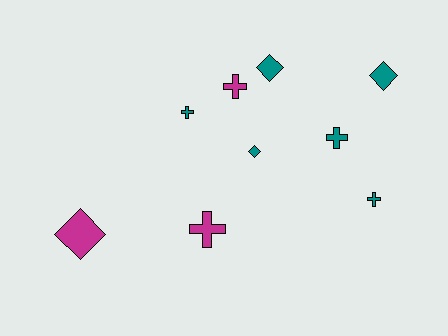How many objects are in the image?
There are 9 objects.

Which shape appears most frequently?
Cross, with 5 objects.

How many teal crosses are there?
There are 3 teal crosses.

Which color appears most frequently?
Teal, with 6 objects.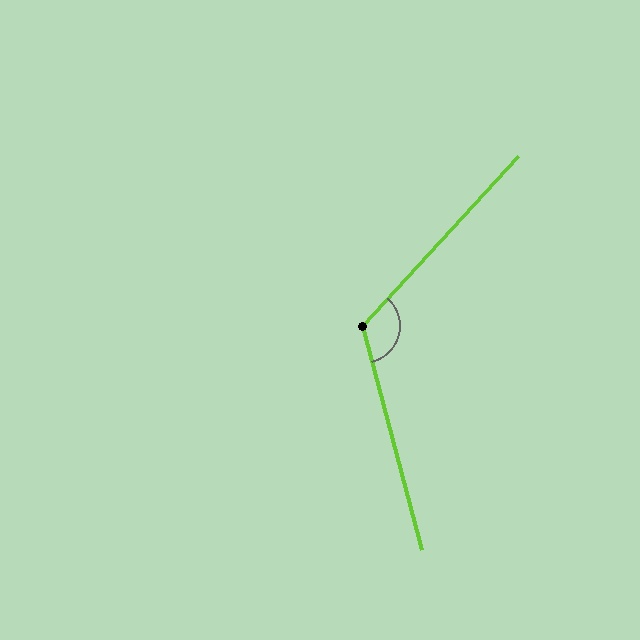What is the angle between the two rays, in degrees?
Approximately 122 degrees.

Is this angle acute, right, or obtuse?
It is obtuse.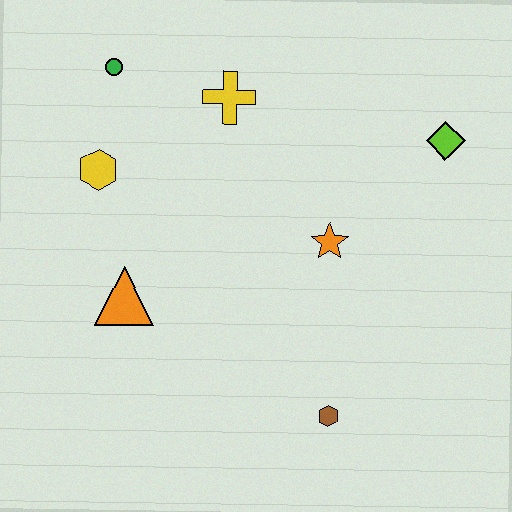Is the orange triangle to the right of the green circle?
Yes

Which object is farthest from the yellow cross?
The brown hexagon is farthest from the yellow cross.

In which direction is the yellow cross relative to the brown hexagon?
The yellow cross is above the brown hexagon.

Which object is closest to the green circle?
The yellow hexagon is closest to the green circle.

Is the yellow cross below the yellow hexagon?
No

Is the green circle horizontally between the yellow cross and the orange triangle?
No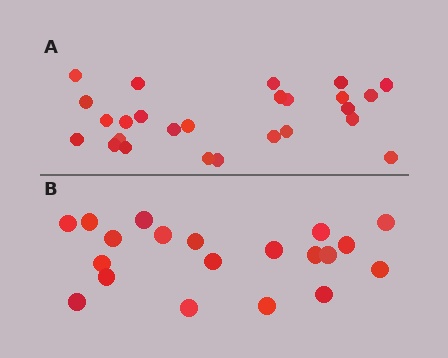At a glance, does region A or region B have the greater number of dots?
Region A (the top region) has more dots.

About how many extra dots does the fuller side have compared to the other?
Region A has about 6 more dots than region B.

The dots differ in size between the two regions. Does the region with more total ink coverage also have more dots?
No. Region B has more total ink coverage because its dots are larger, but region A actually contains more individual dots. Total area can be misleading — the number of items is what matters here.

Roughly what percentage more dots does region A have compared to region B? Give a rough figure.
About 30% more.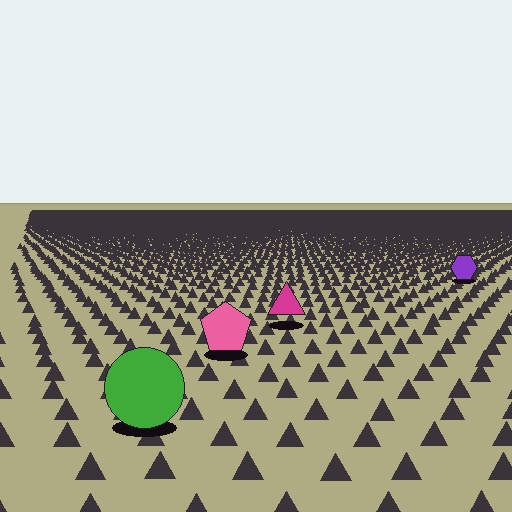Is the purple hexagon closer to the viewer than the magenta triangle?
No. The magenta triangle is closer — you can tell from the texture gradient: the ground texture is coarser near it.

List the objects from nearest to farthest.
From nearest to farthest: the green circle, the pink pentagon, the magenta triangle, the purple hexagon.